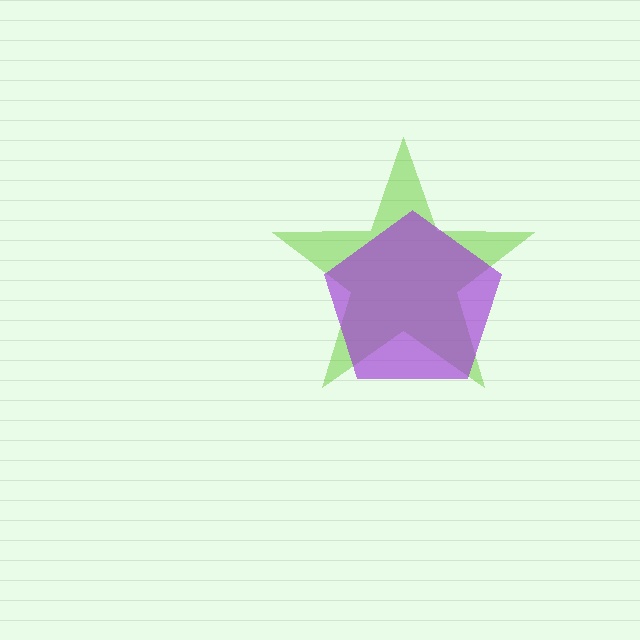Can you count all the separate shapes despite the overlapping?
Yes, there are 2 separate shapes.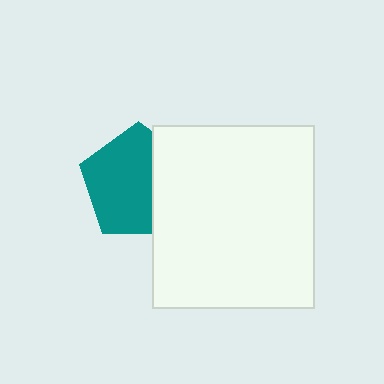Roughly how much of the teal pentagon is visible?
About half of it is visible (roughly 65%).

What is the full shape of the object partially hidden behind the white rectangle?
The partially hidden object is a teal pentagon.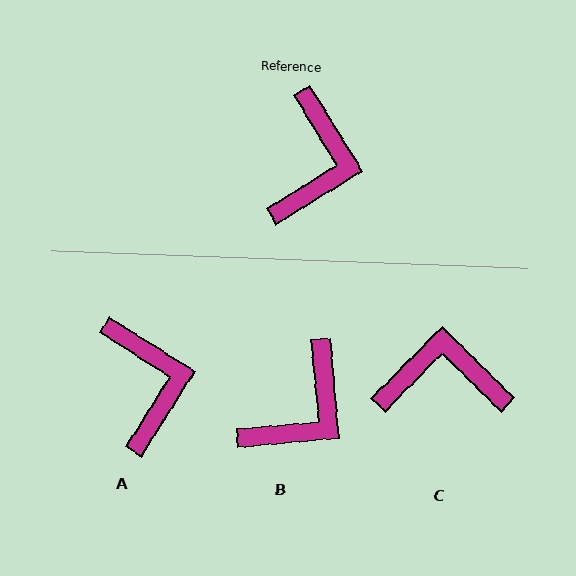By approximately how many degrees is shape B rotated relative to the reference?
Approximately 26 degrees clockwise.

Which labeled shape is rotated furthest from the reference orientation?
C, about 104 degrees away.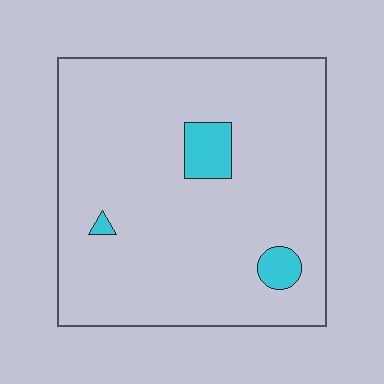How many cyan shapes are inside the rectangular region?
3.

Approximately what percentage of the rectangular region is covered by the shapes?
Approximately 5%.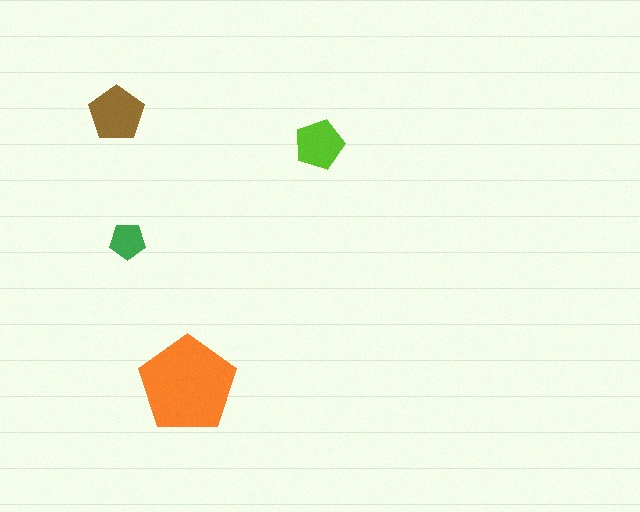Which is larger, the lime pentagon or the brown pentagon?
The brown one.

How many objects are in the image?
There are 4 objects in the image.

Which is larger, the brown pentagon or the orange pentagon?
The orange one.